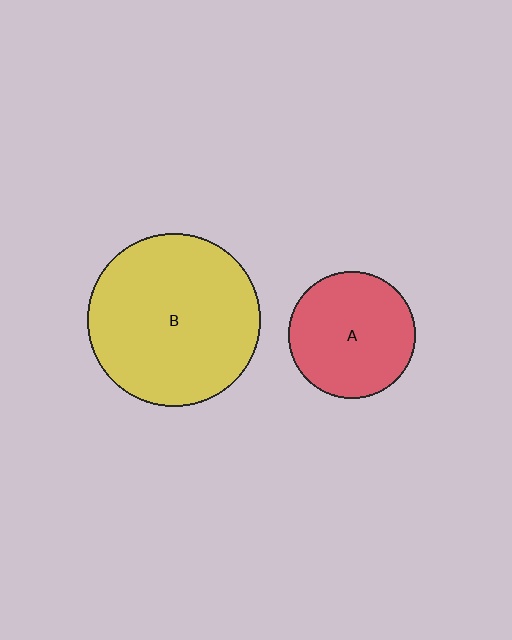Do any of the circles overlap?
No, none of the circles overlap.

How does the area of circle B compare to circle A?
Approximately 1.9 times.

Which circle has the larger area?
Circle B (yellow).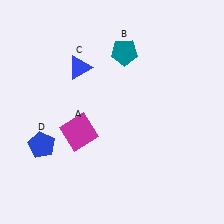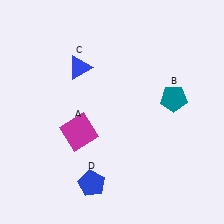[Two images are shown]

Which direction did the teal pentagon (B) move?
The teal pentagon (B) moved right.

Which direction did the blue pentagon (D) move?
The blue pentagon (D) moved right.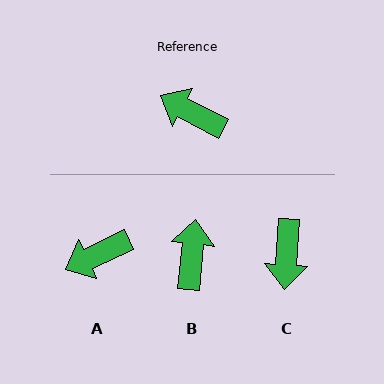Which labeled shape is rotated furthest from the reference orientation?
C, about 114 degrees away.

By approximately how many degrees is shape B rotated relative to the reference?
Approximately 68 degrees clockwise.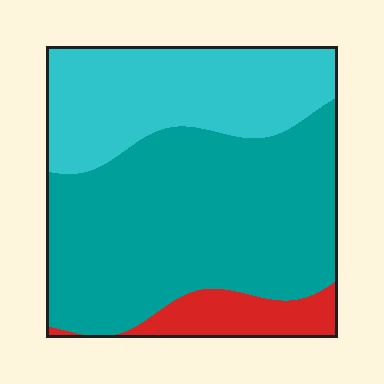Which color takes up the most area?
Teal, at roughly 60%.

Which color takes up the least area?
Red, at roughly 10%.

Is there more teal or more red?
Teal.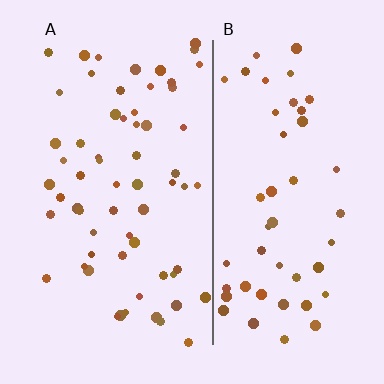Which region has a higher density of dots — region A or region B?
A (the left).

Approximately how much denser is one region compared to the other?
Approximately 1.3× — region A over region B.